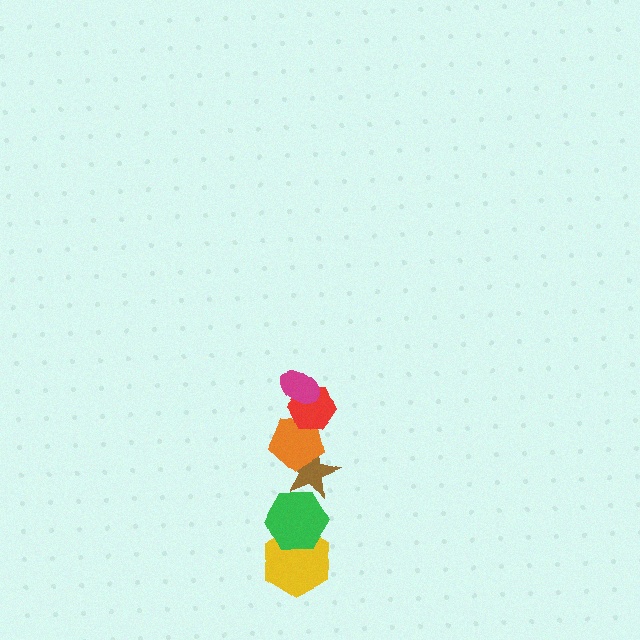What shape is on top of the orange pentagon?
The red hexagon is on top of the orange pentagon.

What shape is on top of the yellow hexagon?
The green hexagon is on top of the yellow hexagon.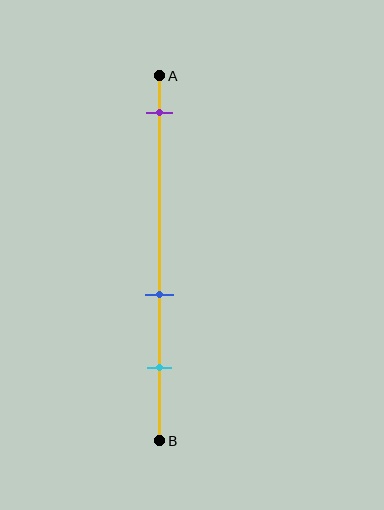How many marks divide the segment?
There are 3 marks dividing the segment.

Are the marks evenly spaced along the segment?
No, the marks are not evenly spaced.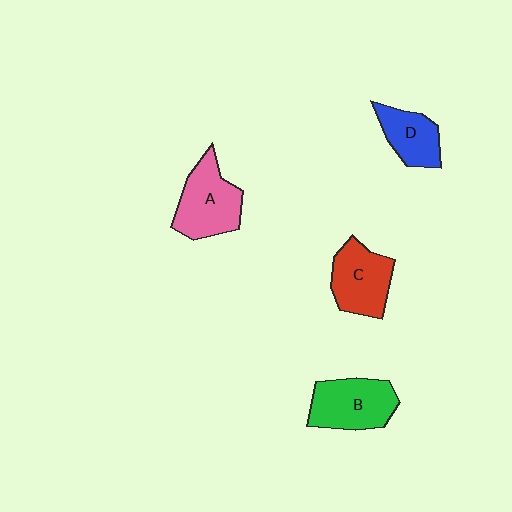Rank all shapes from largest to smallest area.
From largest to smallest: A (pink), B (green), C (red), D (blue).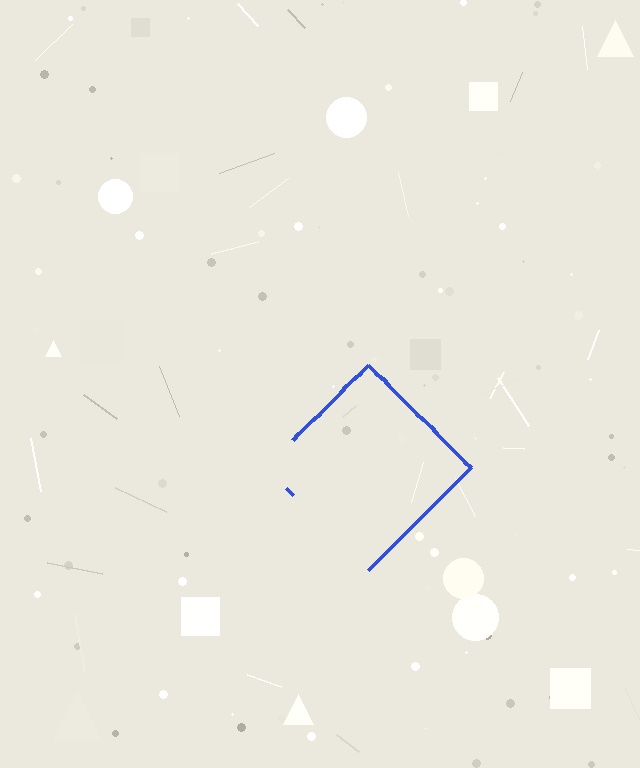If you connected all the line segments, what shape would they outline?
They would outline a diamond.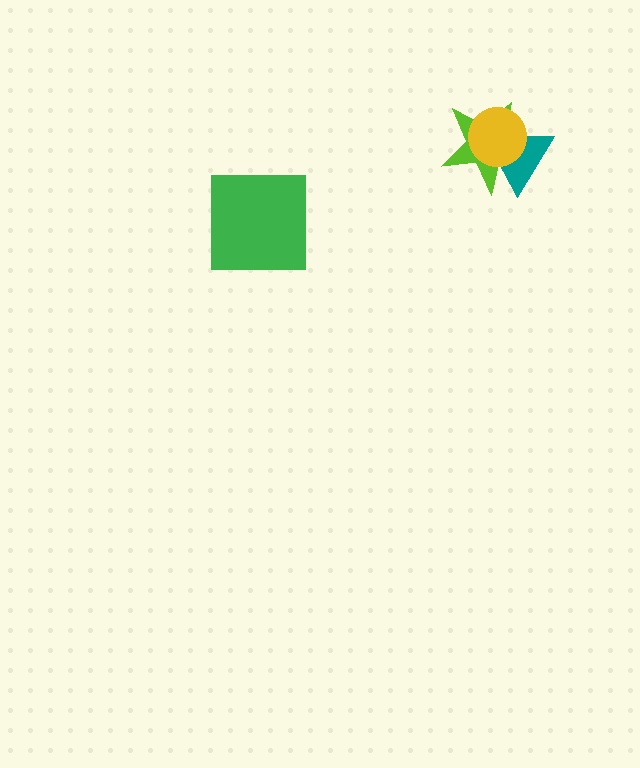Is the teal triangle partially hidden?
Yes, it is partially covered by another shape.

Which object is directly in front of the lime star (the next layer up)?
The teal triangle is directly in front of the lime star.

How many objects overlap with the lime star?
2 objects overlap with the lime star.